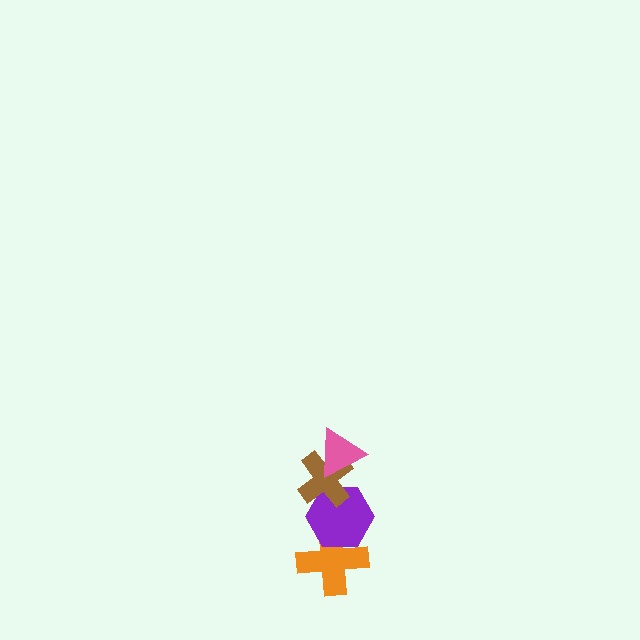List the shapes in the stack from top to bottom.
From top to bottom: the pink triangle, the brown cross, the purple hexagon, the orange cross.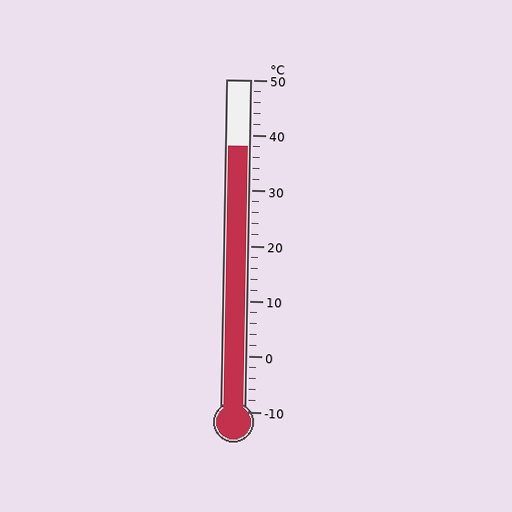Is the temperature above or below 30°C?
The temperature is above 30°C.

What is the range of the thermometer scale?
The thermometer scale ranges from -10°C to 50°C.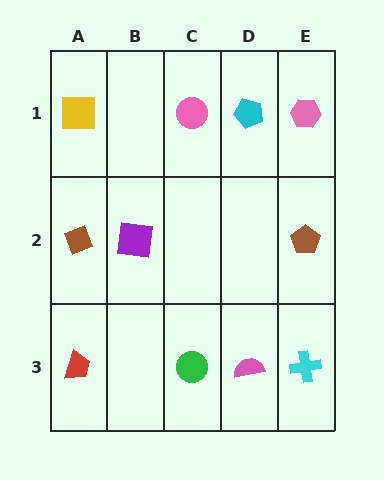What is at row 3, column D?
A pink semicircle.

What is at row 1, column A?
A yellow square.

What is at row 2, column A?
A brown diamond.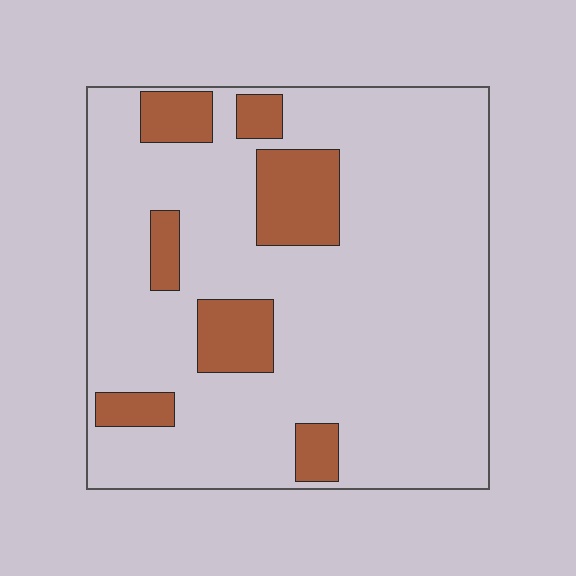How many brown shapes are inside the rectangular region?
7.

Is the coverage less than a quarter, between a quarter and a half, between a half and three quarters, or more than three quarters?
Less than a quarter.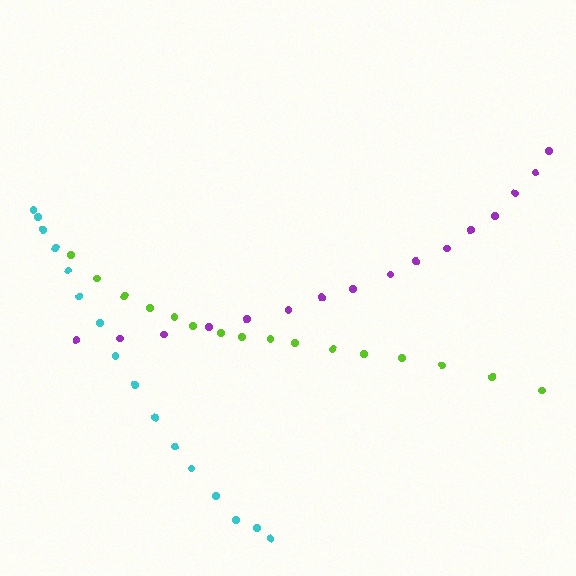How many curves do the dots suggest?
There are 3 distinct paths.